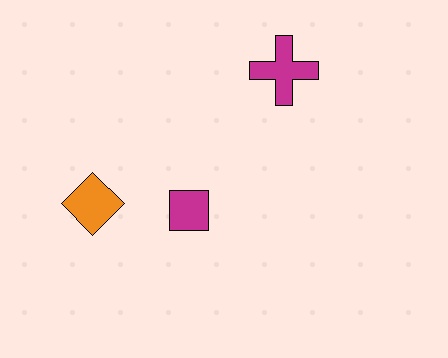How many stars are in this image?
There are no stars.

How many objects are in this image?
There are 3 objects.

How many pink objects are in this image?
There are no pink objects.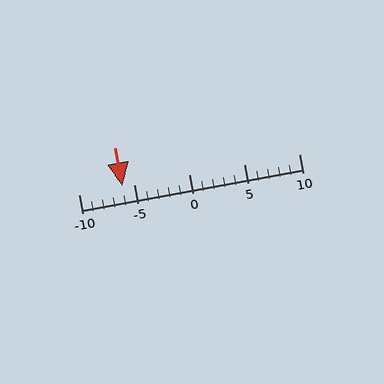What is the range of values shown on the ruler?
The ruler shows values from -10 to 10.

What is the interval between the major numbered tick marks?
The major tick marks are spaced 5 units apart.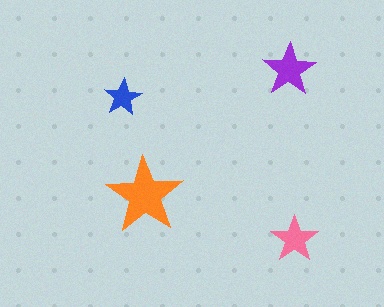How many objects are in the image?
There are 4 objects in the image.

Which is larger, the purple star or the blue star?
The purple one.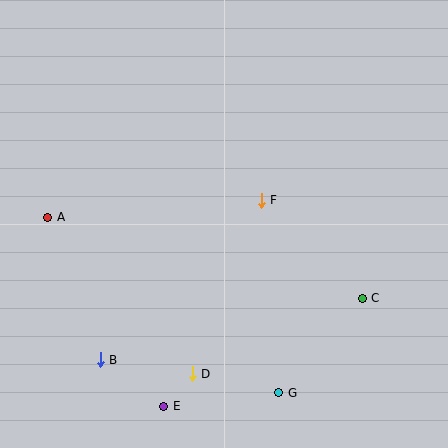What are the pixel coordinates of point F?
Point F is at (261, 200).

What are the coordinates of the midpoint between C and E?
The midpoint between C and E is at (263, 352).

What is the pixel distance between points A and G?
The distance between A and G is 290 pixels.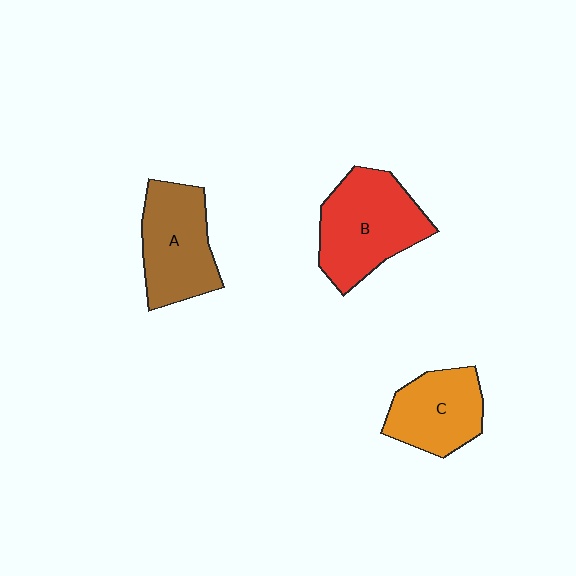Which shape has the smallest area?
Shape C (orange).